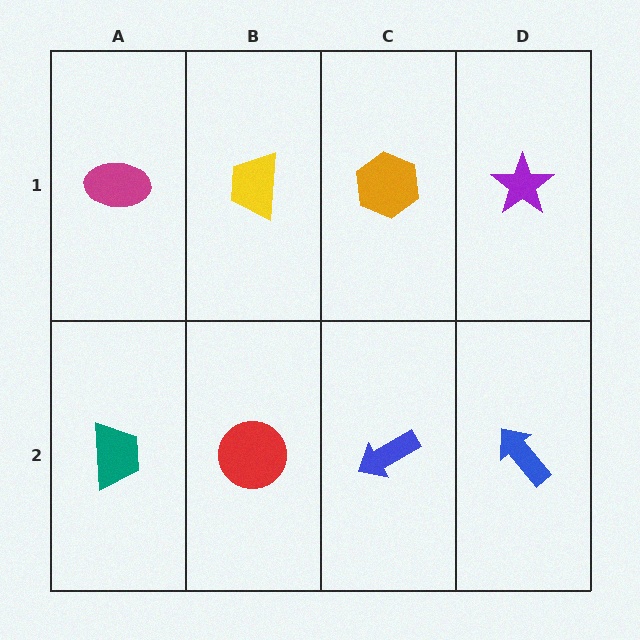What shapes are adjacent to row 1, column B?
A red circle (row 2, column B), a magenta ellipse (row 1, column A), an orange hexagon (row 1, column C).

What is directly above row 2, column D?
A purple star.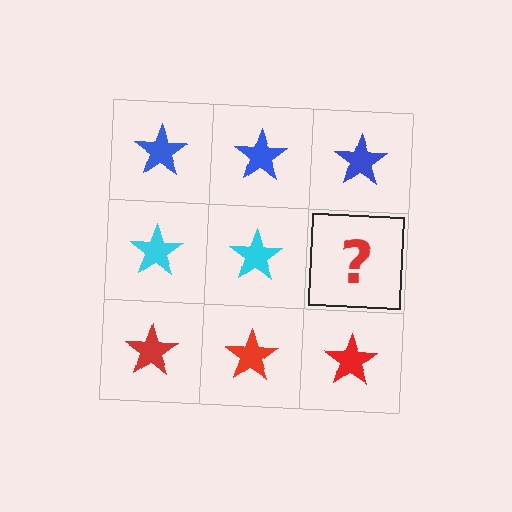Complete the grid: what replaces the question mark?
The question mark should be replaced with a cyan star.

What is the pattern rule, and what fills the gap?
The rule is that each row has a consistent color. The gap should be filled with a cyan star.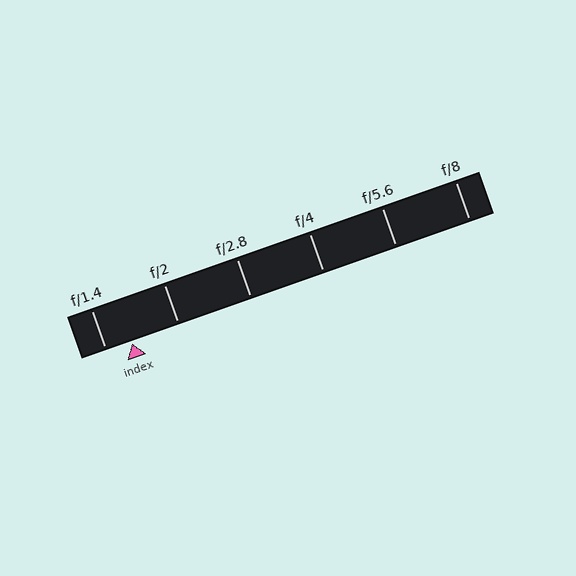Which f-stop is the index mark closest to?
The index mark is closest to f/1.4.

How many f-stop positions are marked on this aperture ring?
There are 6 f-stop positions marked.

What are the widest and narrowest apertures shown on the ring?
The widest aperture shown is f/1.4 and the narrowest is f/8.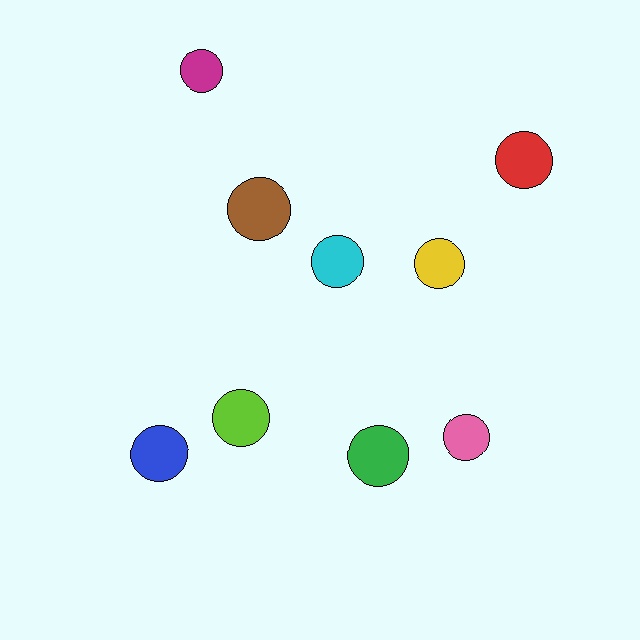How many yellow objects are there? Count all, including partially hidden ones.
There is 1 yellow object.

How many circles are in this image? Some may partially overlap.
There are 9 circles.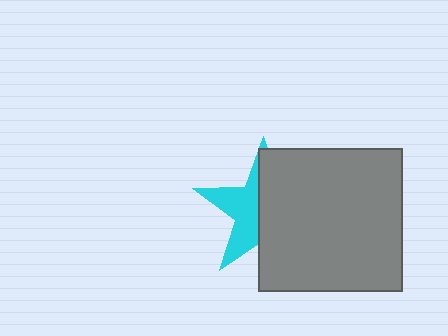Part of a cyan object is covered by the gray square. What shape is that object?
It is a star.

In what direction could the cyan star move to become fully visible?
The cyan star could move left. That would shift it out from behind the gray square entirely.